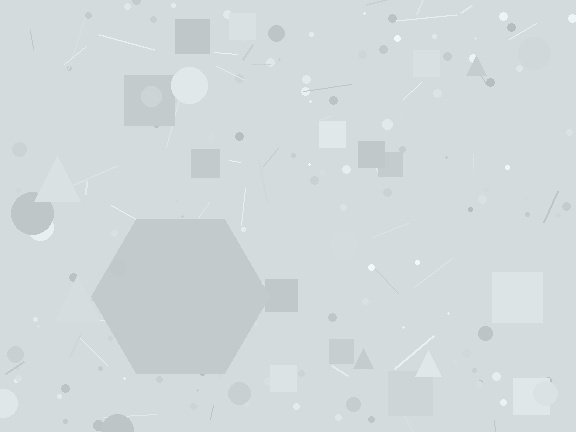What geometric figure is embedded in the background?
A hexagon is embedded in the background.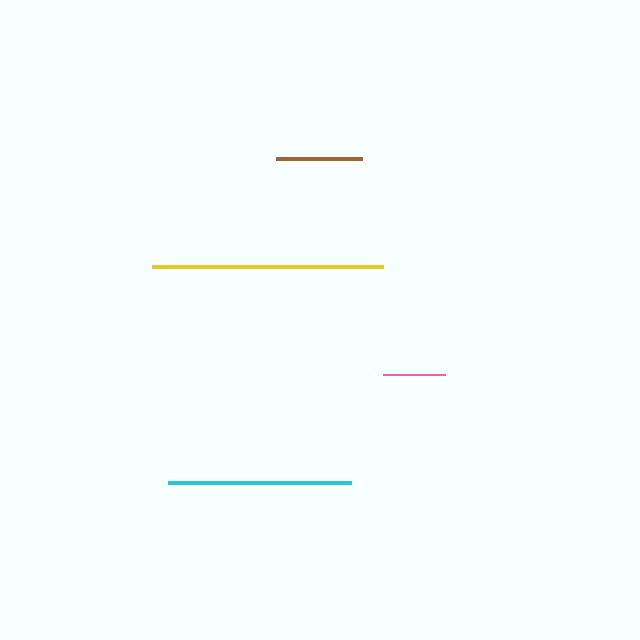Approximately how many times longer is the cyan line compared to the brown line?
The cyan line is approximately 2.1 times the length of the brown line.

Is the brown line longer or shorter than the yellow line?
The yellow line is longer than the brown line.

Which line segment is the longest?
The yellow line is the longest at approximately 232 pixels.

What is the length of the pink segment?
The pink segment is approximately 62 pixels long.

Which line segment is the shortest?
The pink line is the shortest at approximately 62 pixels.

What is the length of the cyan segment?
The cyan segment is approximately 184 pixels long.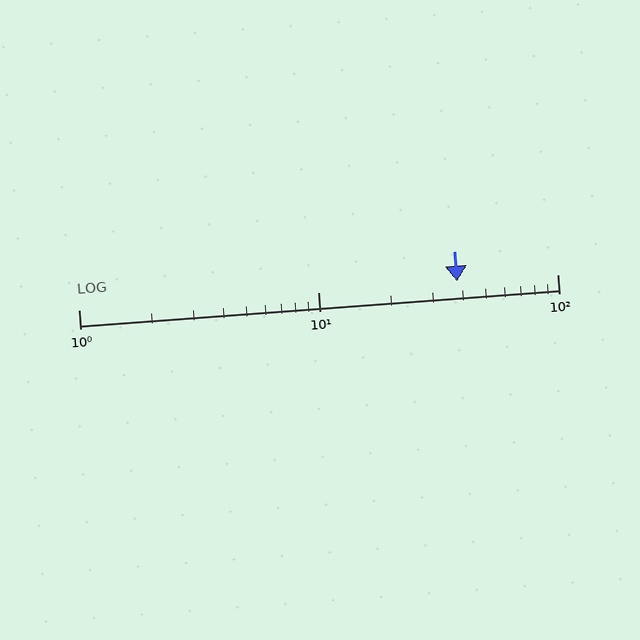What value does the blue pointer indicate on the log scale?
The pointer indicates approximately 38.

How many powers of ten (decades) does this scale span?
The scale spans 2 decades, from 1 to 100.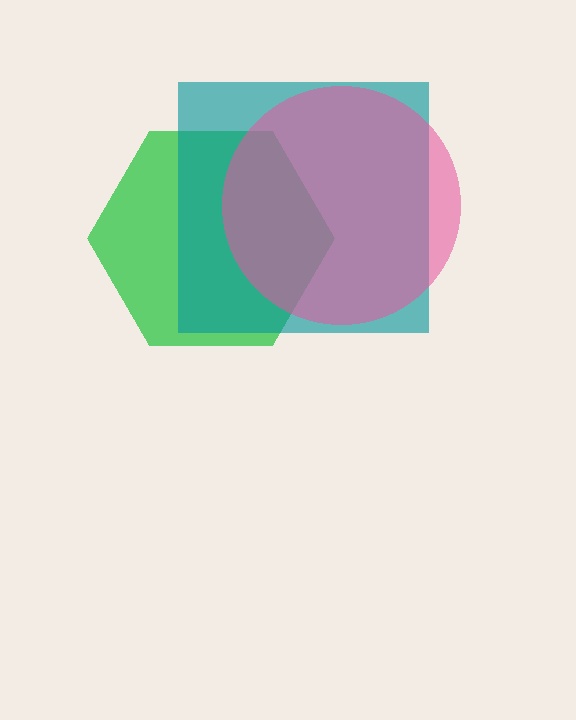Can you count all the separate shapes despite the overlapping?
Yes, there are 3 separate shapes.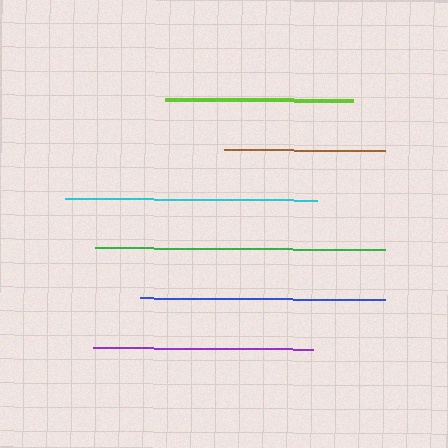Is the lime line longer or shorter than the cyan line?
The cyan line is longer than the lime line.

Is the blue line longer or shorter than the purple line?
The blue line is longer than the purple line.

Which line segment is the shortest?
The brown line is the shortest at approximately 160 pixels.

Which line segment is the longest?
The green line is the longest at approximately 289 pixels.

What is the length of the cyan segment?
The cyan segment is approximately 251 pixels long.